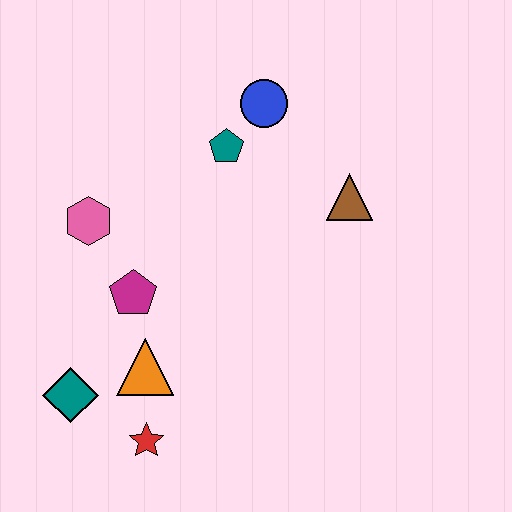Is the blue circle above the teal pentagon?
Yes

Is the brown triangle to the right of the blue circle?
Yes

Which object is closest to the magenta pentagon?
The orange triangle is closest to the magenta pentagon.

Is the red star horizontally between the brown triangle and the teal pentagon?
No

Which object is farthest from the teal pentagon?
The red star is farthest from the teal pentagon.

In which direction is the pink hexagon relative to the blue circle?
The pink hexagon is to the left of the blue circle.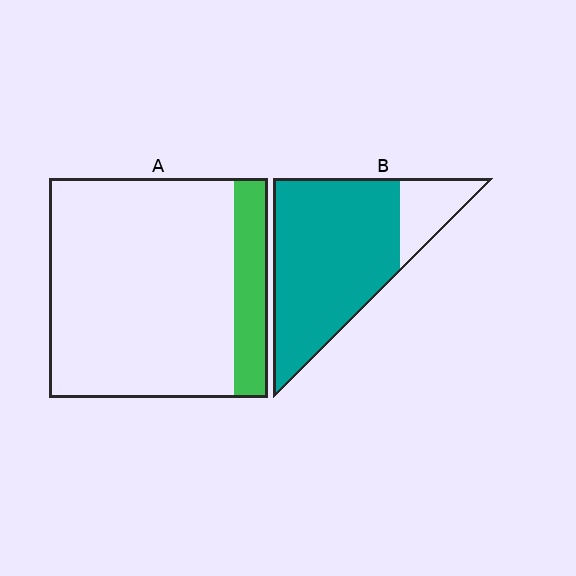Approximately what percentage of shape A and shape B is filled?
A is approximately 15% and B is approximately 80%.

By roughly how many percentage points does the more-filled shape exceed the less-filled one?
By roughly 65 percentage points (B over A).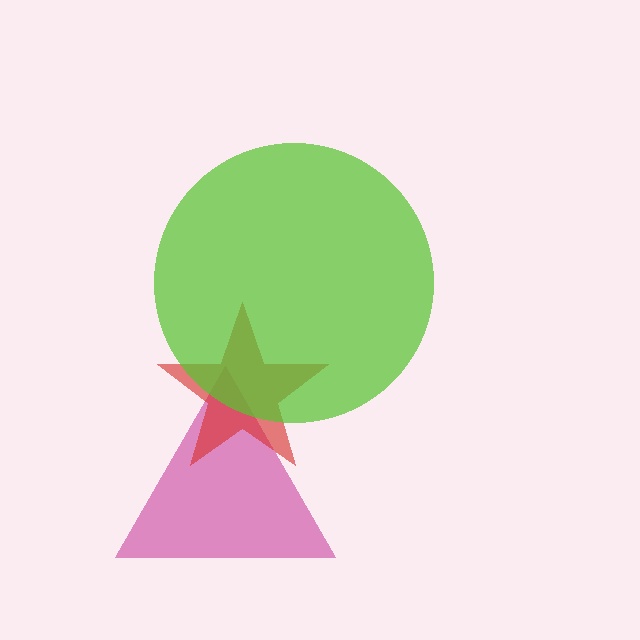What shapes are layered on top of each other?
The layered shapes are: a magenta triangle, a red star, a lime circle.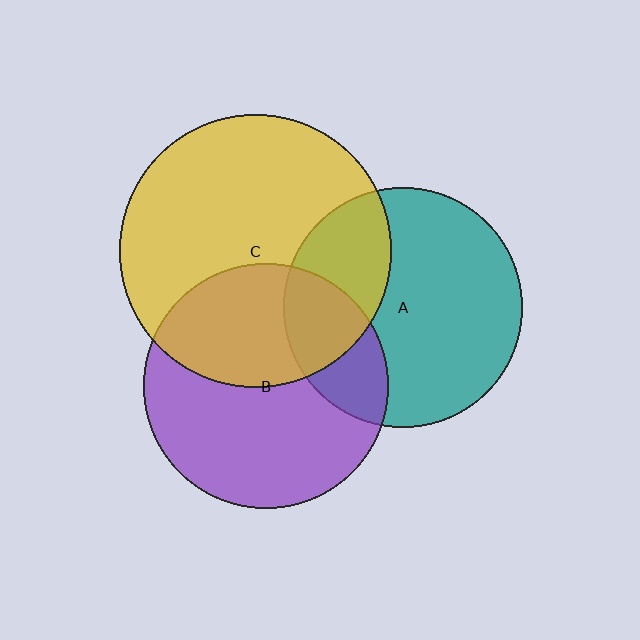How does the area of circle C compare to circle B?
Approximately 1.2 times.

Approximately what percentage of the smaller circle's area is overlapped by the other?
Approximately 30%.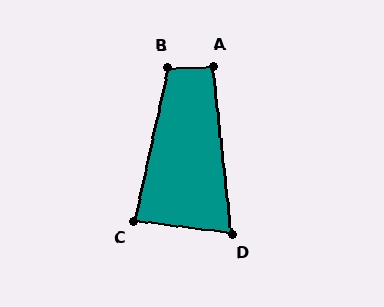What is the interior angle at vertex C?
Approximately 85 degrees (acute).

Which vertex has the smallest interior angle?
D, at approximately 77 degrees.